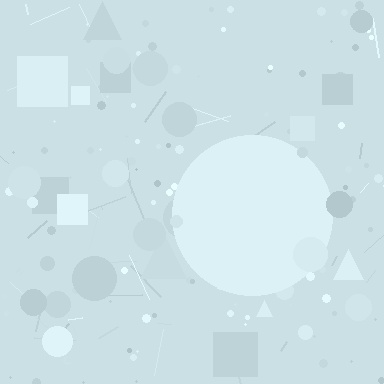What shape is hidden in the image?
A circle is hidden in the image.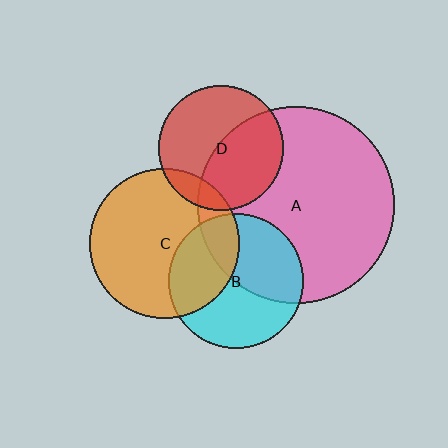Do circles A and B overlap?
Yes.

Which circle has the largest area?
Circle A (pink).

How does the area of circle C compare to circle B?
Approximately 1.2 times.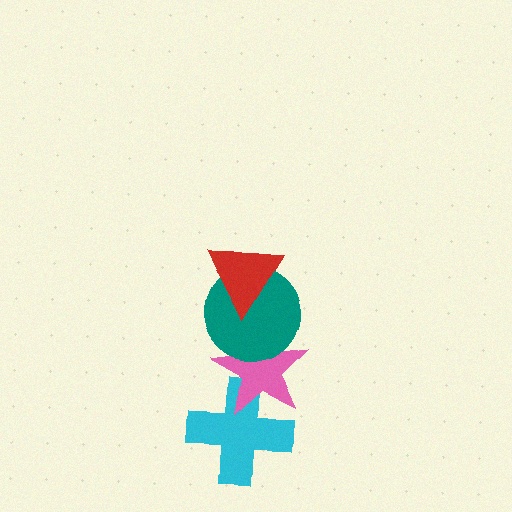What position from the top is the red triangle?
The red triangle is 1st from the top.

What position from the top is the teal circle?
The teal circle is 2nd from the top.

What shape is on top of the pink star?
The teal circle is on top of the pink star.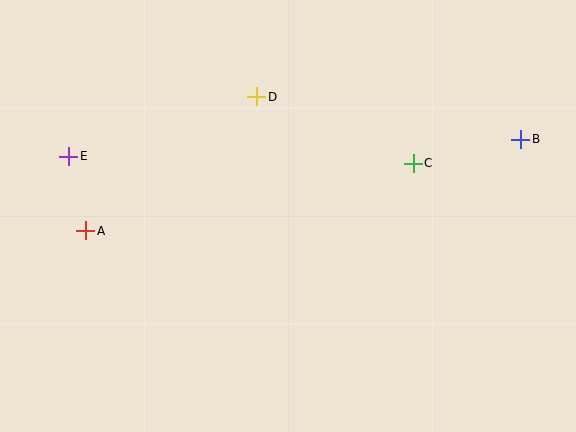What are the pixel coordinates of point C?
Point C is at (413, 163).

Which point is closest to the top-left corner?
Point E is closest to the top-left corner.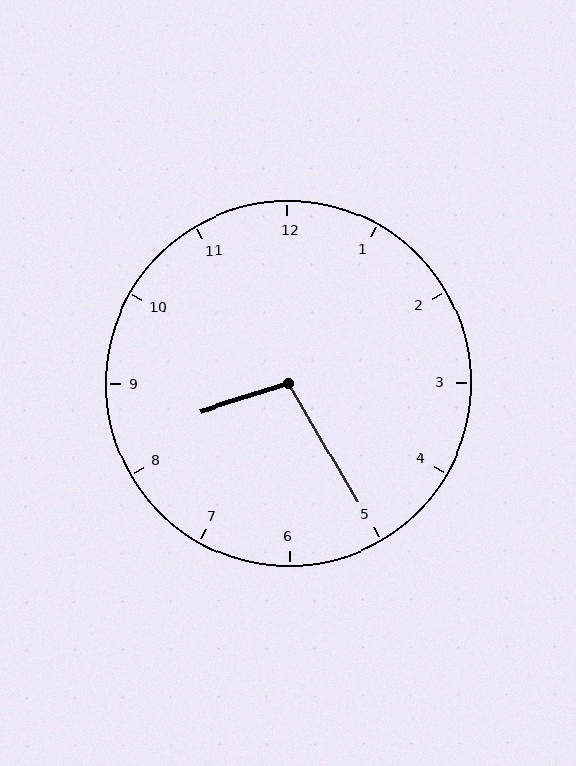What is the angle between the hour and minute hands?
Approximately 102 degrees.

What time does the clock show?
8:25.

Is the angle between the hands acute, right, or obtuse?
It is obtuse.